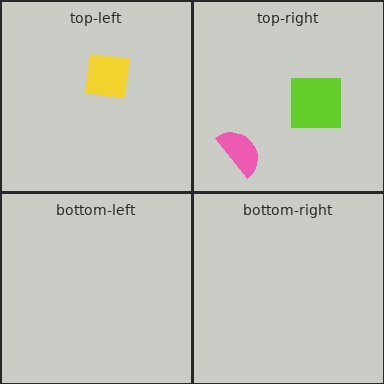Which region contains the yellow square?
The top-left region.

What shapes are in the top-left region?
The yellow square.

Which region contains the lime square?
The top-right region.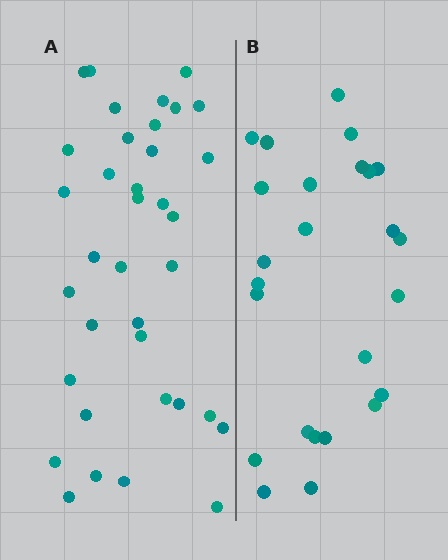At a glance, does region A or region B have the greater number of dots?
Region A (the left region) has more dots.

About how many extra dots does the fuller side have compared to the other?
Region A has roughly 12 or so more dots than region B.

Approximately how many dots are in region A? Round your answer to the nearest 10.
About 40 dots. (The exact count is 36, which rounds to 40.)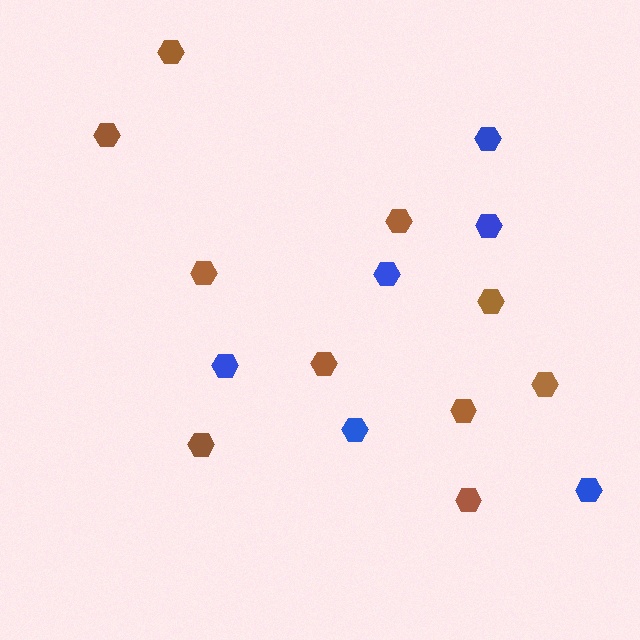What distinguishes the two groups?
There are 2 groups: one group of brown hexagons (10) and one group of blue hexagons (6).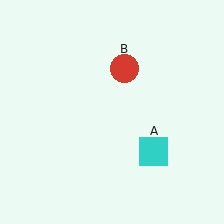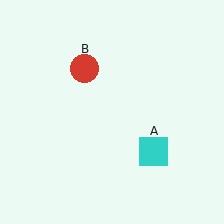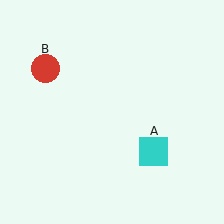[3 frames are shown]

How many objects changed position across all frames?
1 object changed position: red circle (object B).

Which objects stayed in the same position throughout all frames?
Cyan square (object A) remained stationary.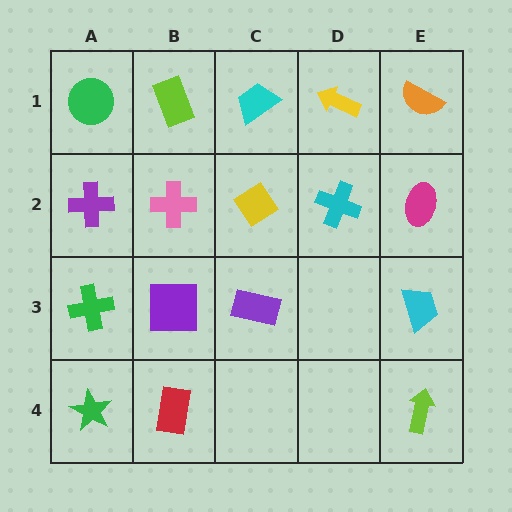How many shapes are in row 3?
4 shapes.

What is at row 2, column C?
A yellow diamond.